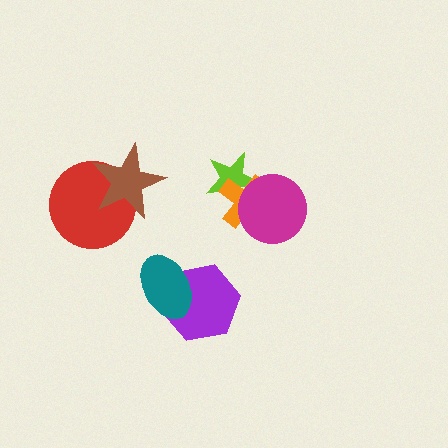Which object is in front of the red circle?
The brown star is in front of the red circle.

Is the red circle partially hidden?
Yes, it is partially covered by another shape.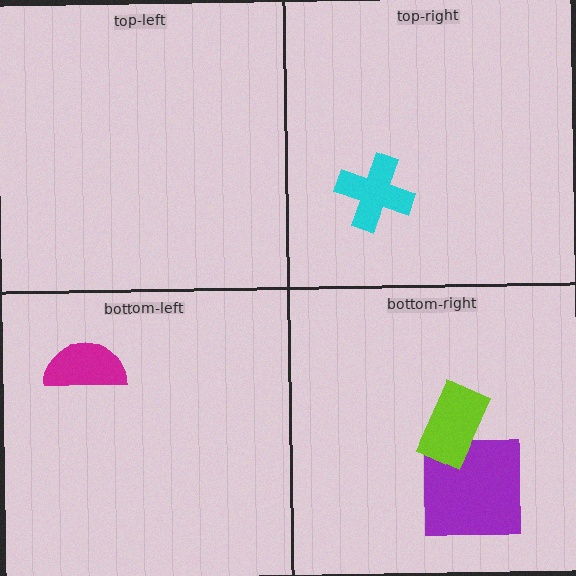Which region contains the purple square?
The bottom-right region.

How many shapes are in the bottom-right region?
2.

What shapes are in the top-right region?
The cyan cross.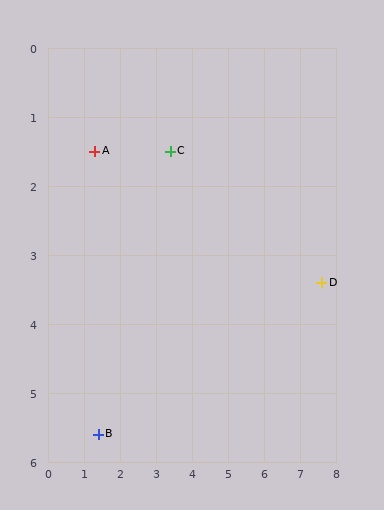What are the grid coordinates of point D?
Point D is at approximately (7.6, 3.4).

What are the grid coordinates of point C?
Point C is at approximately (3.4, 1.5).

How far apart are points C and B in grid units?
Points C and B are about 4.6 grid units apart.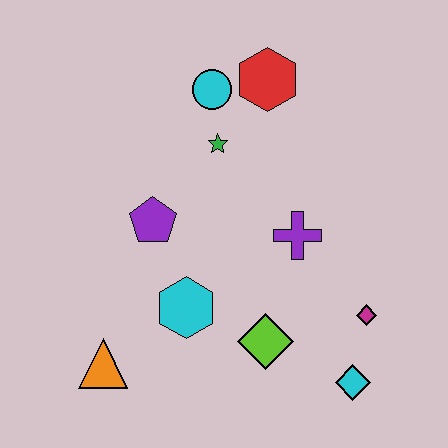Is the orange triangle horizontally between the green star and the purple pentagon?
No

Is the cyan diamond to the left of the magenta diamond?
Yes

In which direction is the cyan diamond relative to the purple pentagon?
The cyan diamond is to the right of the purple pentagon.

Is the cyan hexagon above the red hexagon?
No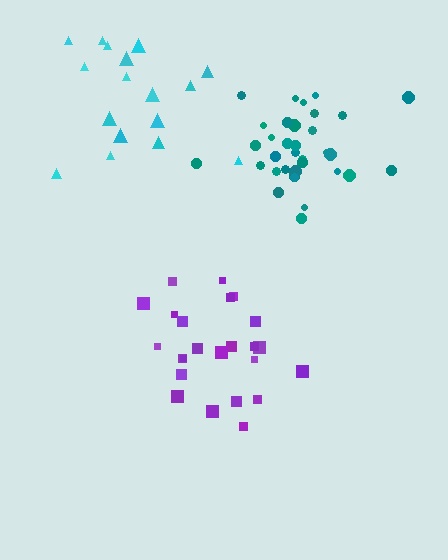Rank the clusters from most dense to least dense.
teal, purple, cyan.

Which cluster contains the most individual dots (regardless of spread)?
Teal (34).